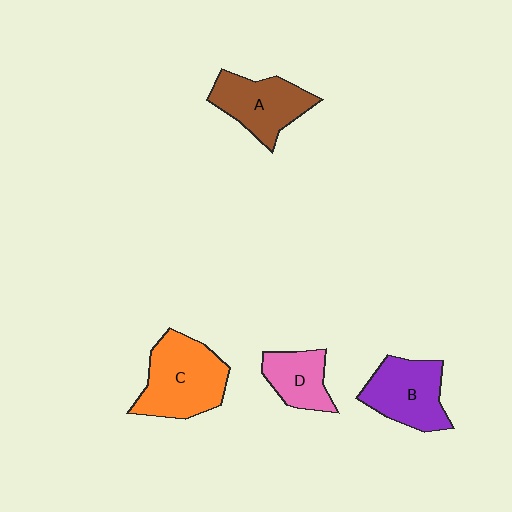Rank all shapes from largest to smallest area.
From largest to smallest: C (orange), B (purple), A (brown), D (pink).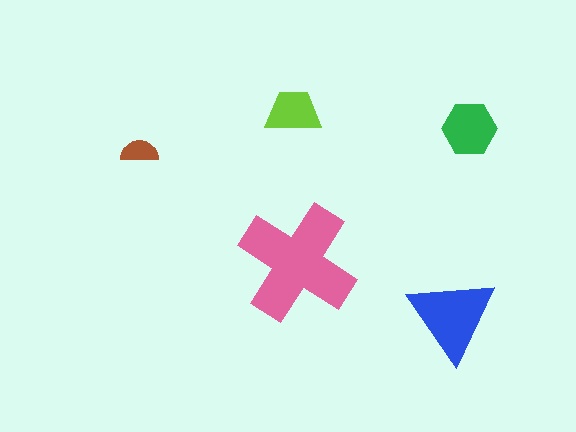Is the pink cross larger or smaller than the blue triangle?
Larger.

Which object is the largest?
The pink cross.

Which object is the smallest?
The brown semicircle.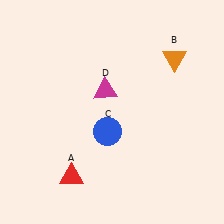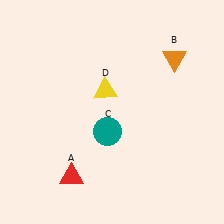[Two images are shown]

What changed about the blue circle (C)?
In Image 1, C is blue. In Image 2, it changed to teal.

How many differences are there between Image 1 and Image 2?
There are 2 differences between the two images.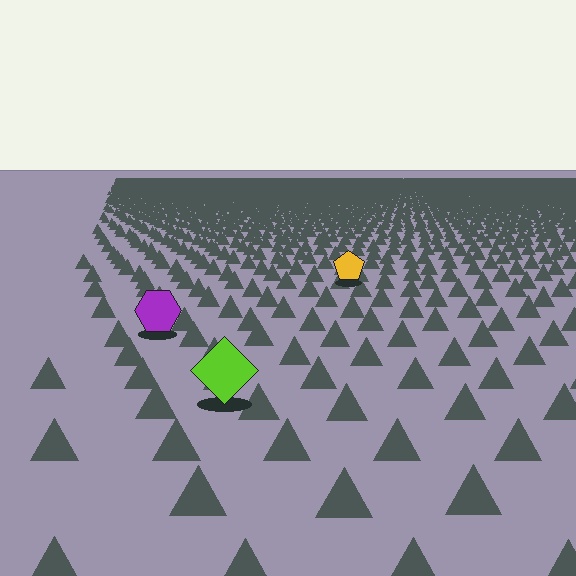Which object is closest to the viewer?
The lime diamond is closest. The texture marks near it are larger and more spread out.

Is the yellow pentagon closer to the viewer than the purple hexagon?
No. The purple hexagon is closer — you can tell from the texture gradient: the ground texture is coarser near it.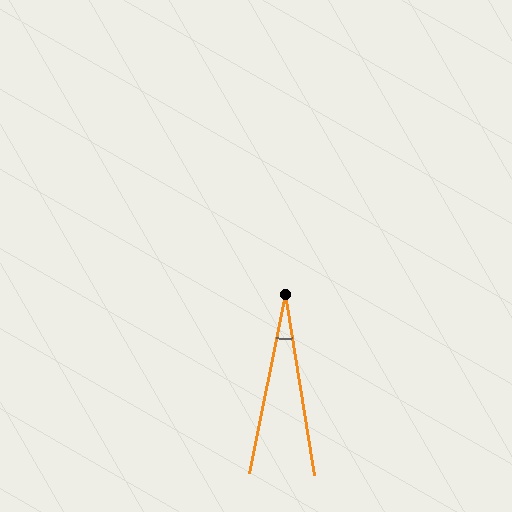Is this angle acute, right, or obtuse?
It is acute.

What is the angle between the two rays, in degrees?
Approximately 21 degrees.